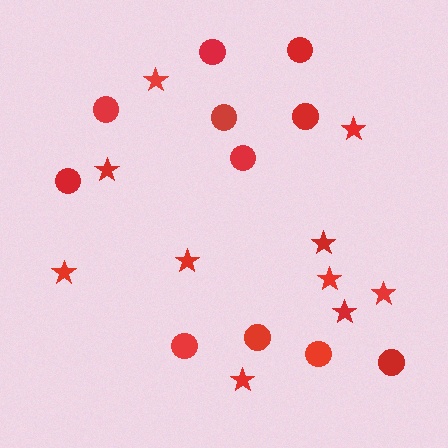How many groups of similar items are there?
There are 2 groups: one group of circles (11) and one group of stars (10).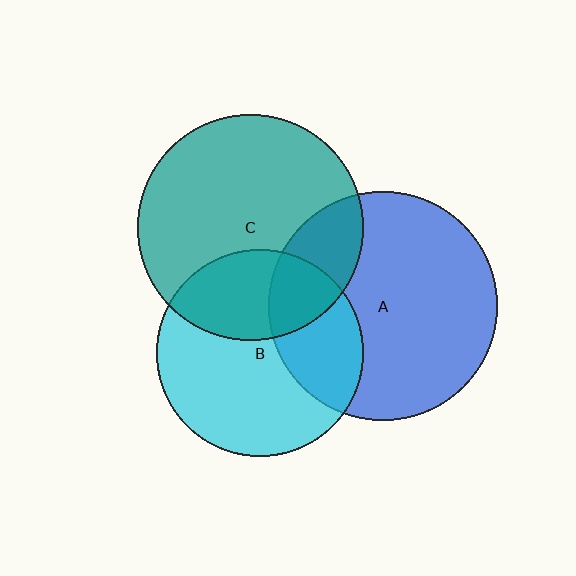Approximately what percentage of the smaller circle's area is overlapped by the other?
Approximately 35%.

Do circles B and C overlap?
Yes.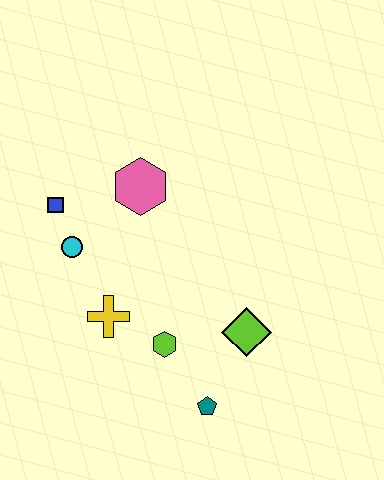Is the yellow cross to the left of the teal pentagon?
Yes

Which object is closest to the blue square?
The cyan circle is closest to the blue square.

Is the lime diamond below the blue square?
Yes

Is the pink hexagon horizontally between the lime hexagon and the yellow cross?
Yes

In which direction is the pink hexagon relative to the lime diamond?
The pink hexagon is above the lime diamond.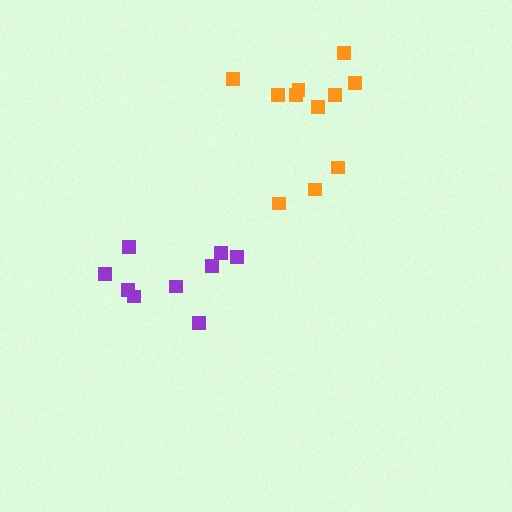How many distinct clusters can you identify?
There are 2 distinct clusters.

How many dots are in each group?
Group 1: 11 dots, Group 2: 9 dots (20 total).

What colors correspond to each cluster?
The clusters are colored: orange, purple.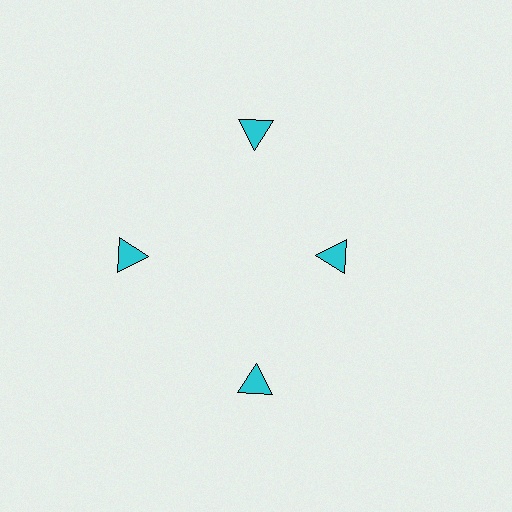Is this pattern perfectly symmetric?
No. The 4 cyan triangles are arranged in a ring, but one element near the 3 o'clock position is pulled inward toward the center, breaking the 4-fold rotational symmetry.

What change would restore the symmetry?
The symmetry would be restored by moving it outward, back onto the ring so that all 4 triangles sit at equal angles and equal distance from the center.